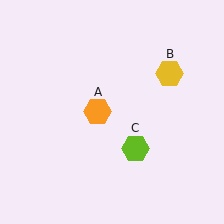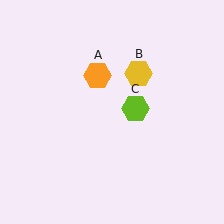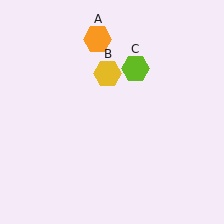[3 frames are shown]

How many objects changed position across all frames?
3 objects changed position: orange hexagon (object A), yellow hexagon (object B), lime hexagon (object C).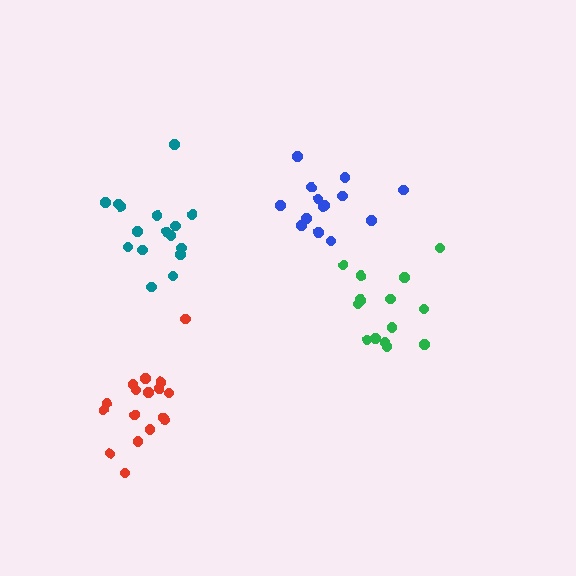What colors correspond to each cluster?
The clusters are colored: teal, blue, red, green.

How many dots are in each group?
Group 1: 16 dots, Group 2: 14 dots, Group 3: 17 dots, Group 4: 14 dots (61 total).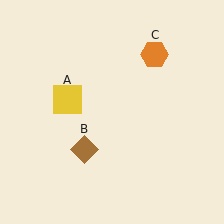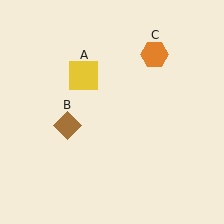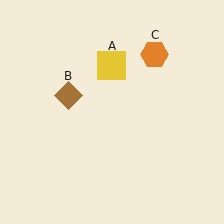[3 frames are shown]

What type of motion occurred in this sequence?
The yellow square (object A), brown diamond (object B) rotated clockwise around the center of the scene.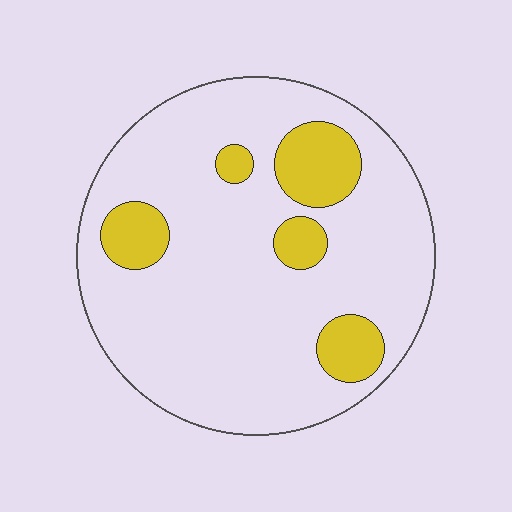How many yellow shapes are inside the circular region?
5.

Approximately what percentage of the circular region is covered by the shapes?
Approximately 15%.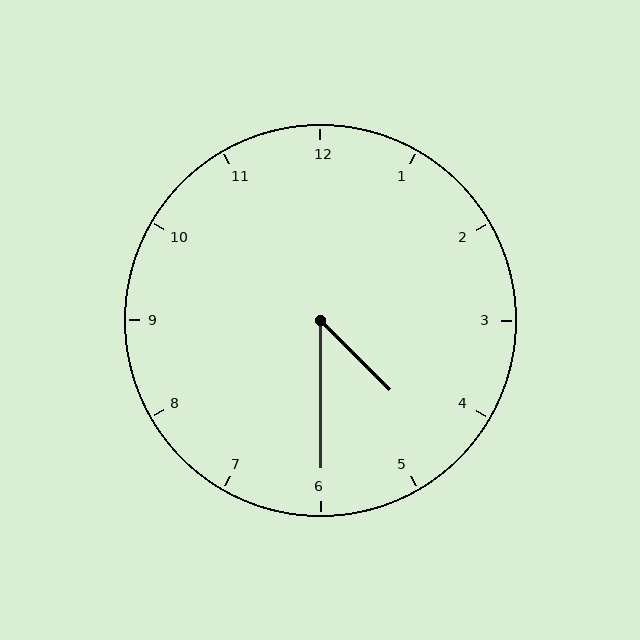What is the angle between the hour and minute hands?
Approximately 45 degrees.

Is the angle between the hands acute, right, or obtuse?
It is acute.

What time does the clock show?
4:30.